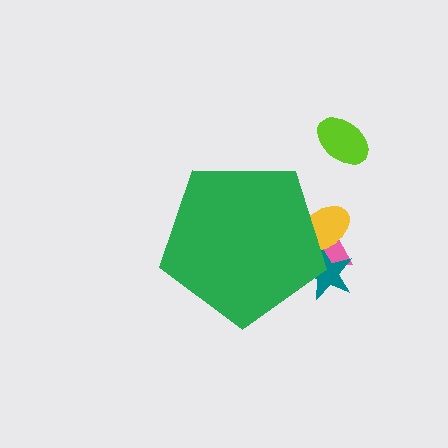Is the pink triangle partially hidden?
Yes, the pink triangle is partially hidden behind the green pentagon.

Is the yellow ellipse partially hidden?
Yes, the yellow ellipse is partially hidden behind the green pentagon.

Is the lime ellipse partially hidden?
No, the lime ellipse is fully visible.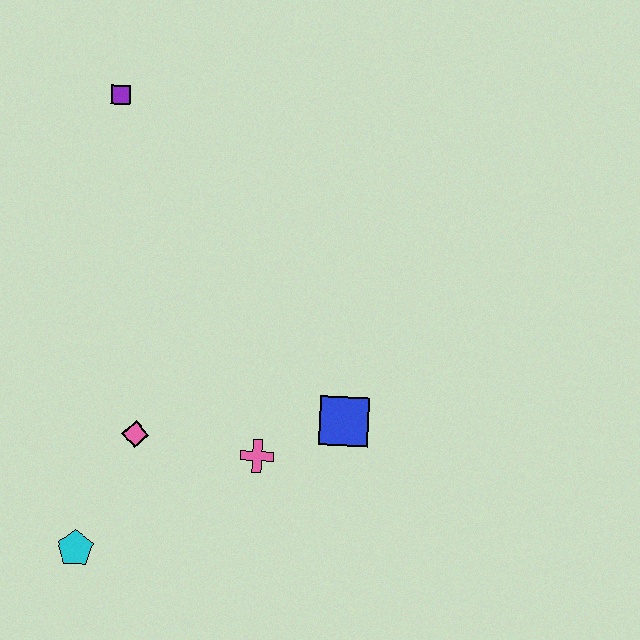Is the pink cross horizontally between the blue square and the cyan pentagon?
Yes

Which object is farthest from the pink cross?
The purple square is farthest from the pink cross.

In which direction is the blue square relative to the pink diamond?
The blue square is to the right of the pink diamond.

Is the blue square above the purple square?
No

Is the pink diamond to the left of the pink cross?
Yes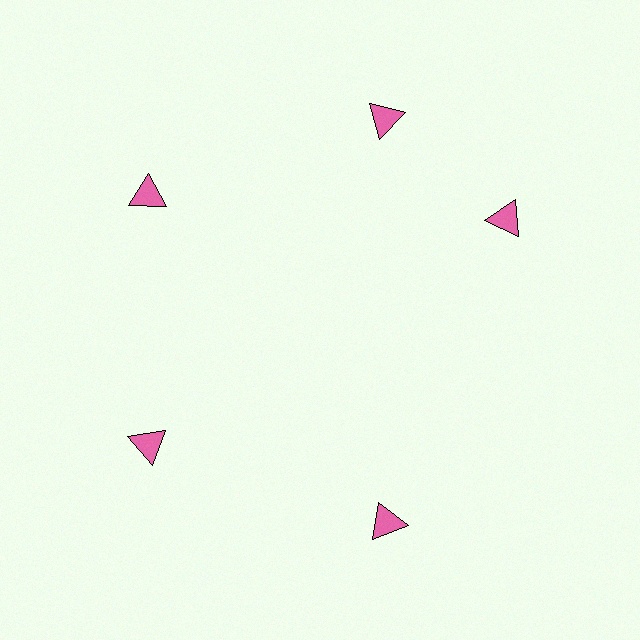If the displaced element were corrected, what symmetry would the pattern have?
It would have 5-fold rotational symmetry — the pattern would map onto itself every 72 degrees.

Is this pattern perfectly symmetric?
No. The 5 pink triangles are arranged in a ring, but one element near the 3 o'clock position is rotated out of alignment along the ring, breaking the 5-fold rotational symmetry.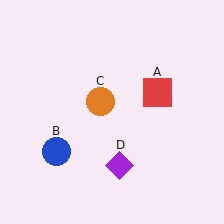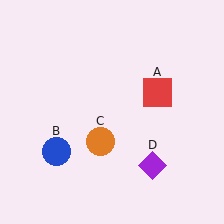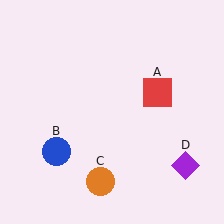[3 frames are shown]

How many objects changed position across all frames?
2 objects changed position: orange circle (object C), purple diamond (object D).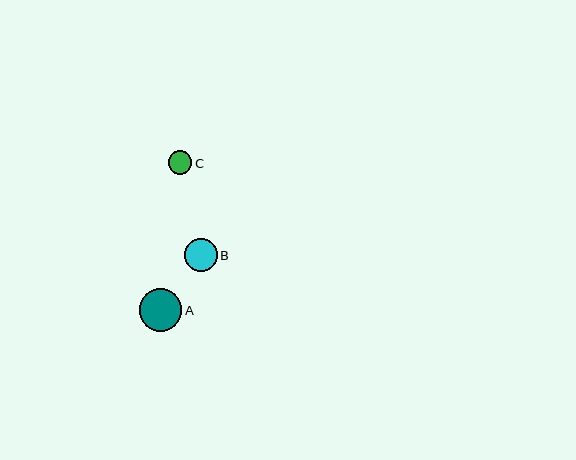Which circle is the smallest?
Circle C is the smallest with a size of approximately 24 pixels.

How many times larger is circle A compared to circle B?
Circle A is approximately 1.3 times the size of circle B.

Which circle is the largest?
Circle A is the largest with a size of approximately 43 pixels.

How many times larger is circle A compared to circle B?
Circle A is approximately 1.3 times the size of circle B.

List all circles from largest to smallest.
From largest to smallest: A, B, C.